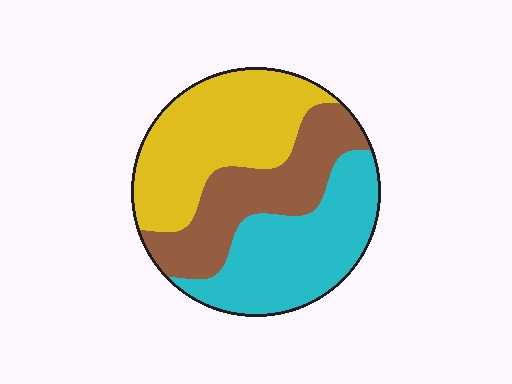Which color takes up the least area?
Brown, at roughly 30%.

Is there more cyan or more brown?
Cyan.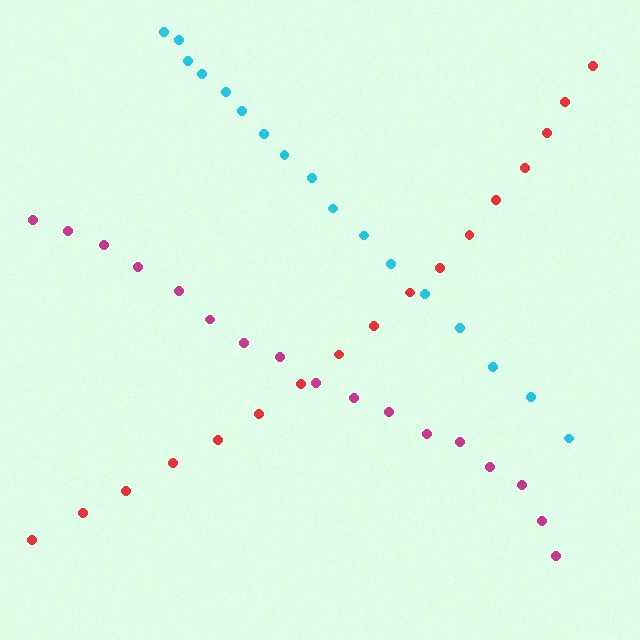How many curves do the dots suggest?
There are 3 distinct paths.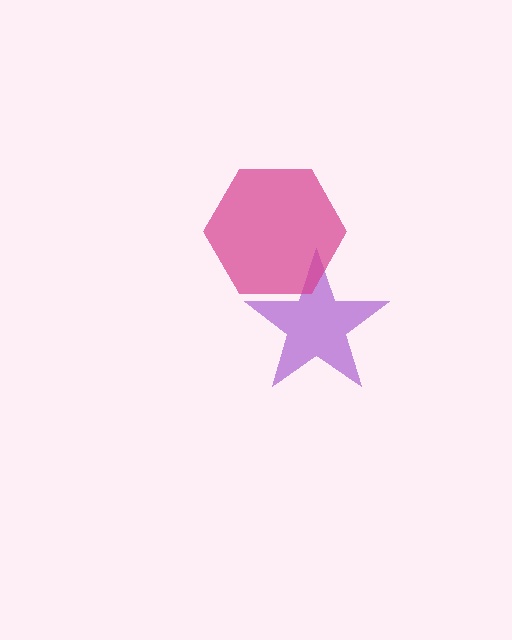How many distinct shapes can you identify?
There are 2 distinct shapes: a purple star, a magenta hexagon.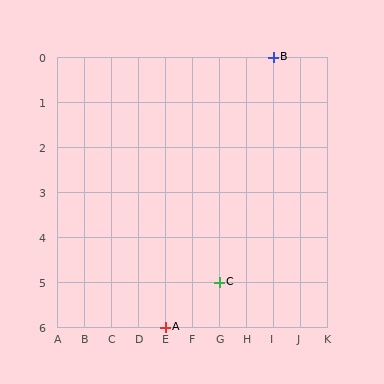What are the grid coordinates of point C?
Point C is at grid coordinates (G, 5).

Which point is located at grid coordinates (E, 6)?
Point A is at (E, 6).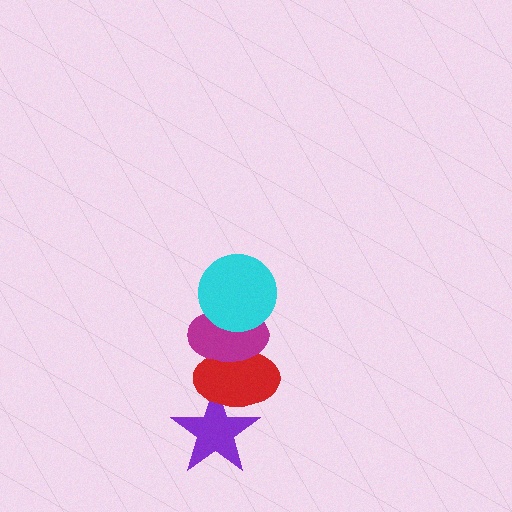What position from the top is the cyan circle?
The cyan circle is 1st from the top.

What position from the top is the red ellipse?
The red ellipse is 3rd from the top.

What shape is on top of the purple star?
The red ellipse is on top of the purple star.